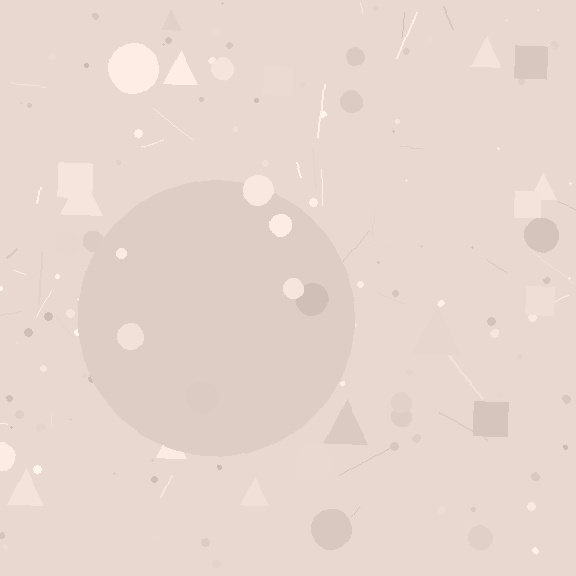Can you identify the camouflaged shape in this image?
The camouflaged shape is a circle.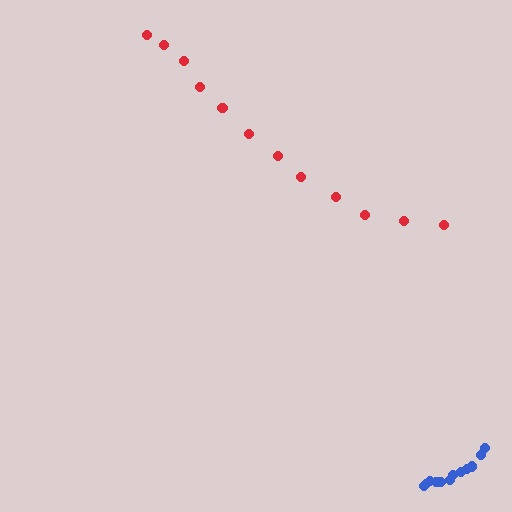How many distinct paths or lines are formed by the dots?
There are 2 distinct paths.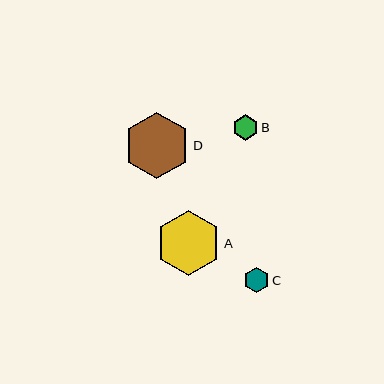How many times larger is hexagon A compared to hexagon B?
Hexagon A is approximately 2.5 times the size of hexagon B.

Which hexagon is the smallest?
Hexagon C is the smallest with a size of approximately 25 pixels.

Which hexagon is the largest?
Hexagon D is the largest with a size of approximately 67 pixels.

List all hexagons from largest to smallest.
From largest to smallest: D, A, B, C.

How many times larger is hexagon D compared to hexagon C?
Hexagon D is approximately 2.6 times the size of hexagon C.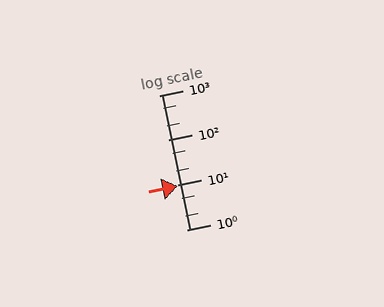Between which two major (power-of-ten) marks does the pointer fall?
The pointer is between 1 and 10.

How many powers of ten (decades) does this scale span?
The scale spans 3 decades, from 1 to 1000.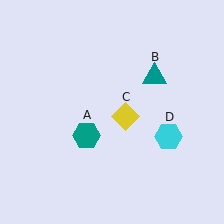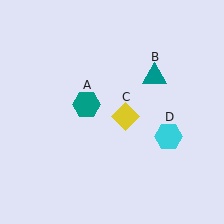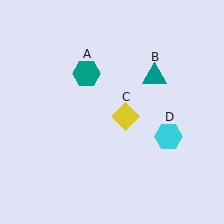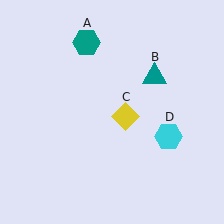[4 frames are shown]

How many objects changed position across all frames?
1 object changed position: teal hexagon (object A).